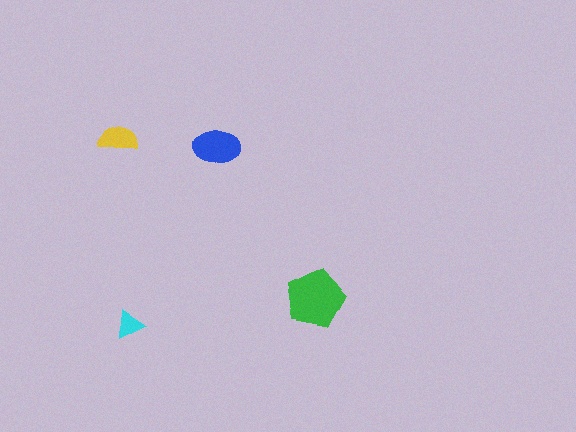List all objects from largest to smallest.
The green pentagon, the blue ellipse, the yellow semicircle, the cyan triangle.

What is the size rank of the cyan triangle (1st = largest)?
4th.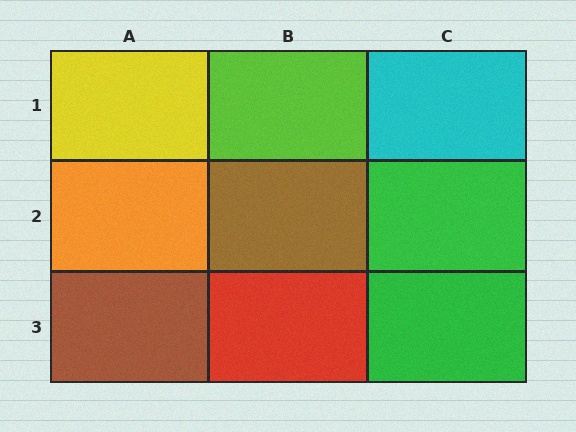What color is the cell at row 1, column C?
Cyan.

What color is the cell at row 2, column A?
Orange.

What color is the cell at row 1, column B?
Lime.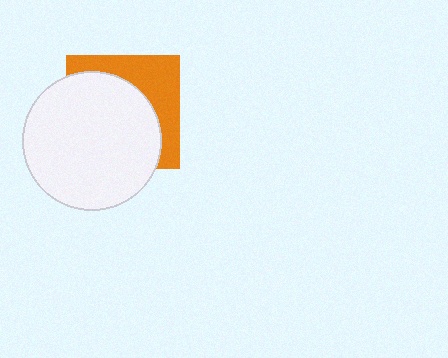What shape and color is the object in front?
The object in front is a white circle.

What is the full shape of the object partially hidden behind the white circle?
The partially hidden object is an orange square.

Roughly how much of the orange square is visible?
A small part of it is visible (roughly 36%).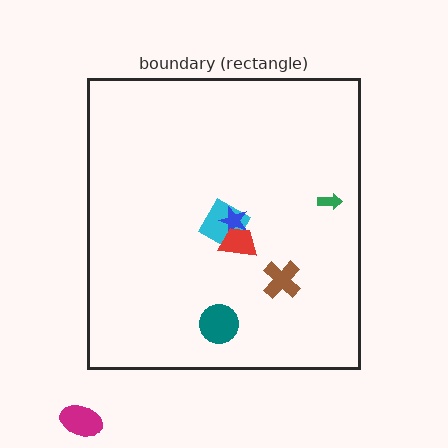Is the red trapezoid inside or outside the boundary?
Inside.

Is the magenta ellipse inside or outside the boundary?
Outside.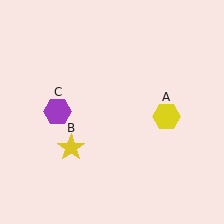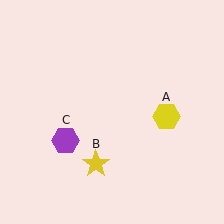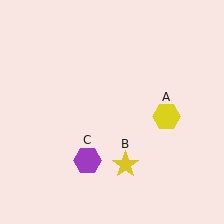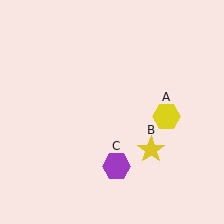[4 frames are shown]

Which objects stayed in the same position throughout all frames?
Yellow hexagon (object A) remained stationary.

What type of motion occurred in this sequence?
The yellow star (object B), purple hexagon (object C) rotated counterclockwise around the center of the scene.